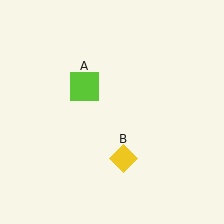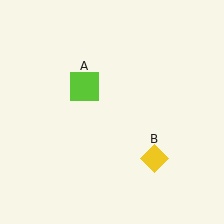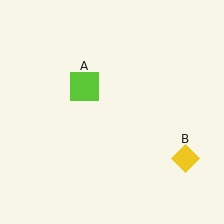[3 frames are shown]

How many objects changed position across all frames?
1 object changed position: yellow diamond (object B).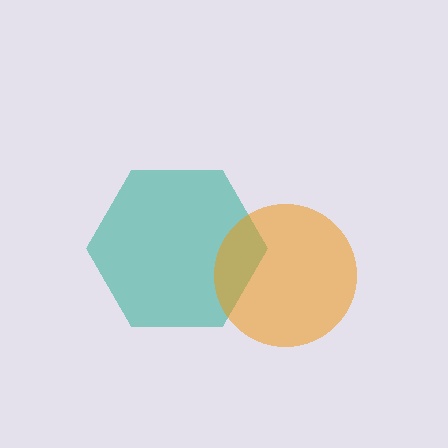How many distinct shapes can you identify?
There are 2 distinct shapes: a teal hexagon, an orange circle.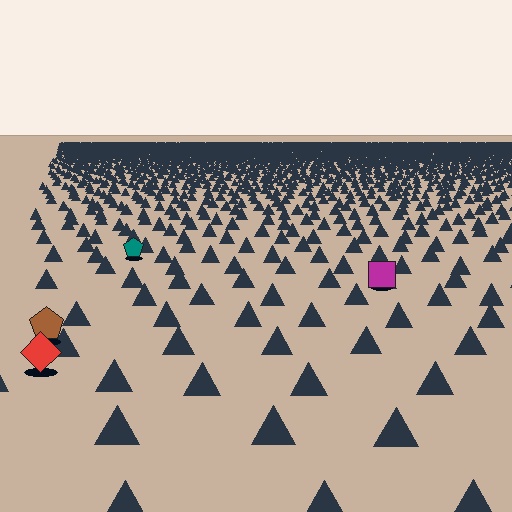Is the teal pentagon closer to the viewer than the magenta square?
No. The magenta square is closer — you can tell from the texture gradient: the ground texture is coarser near it.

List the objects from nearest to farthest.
From nearest to farthest: the red diamond, the brown pentagon, the magenta square, the teal pentagon.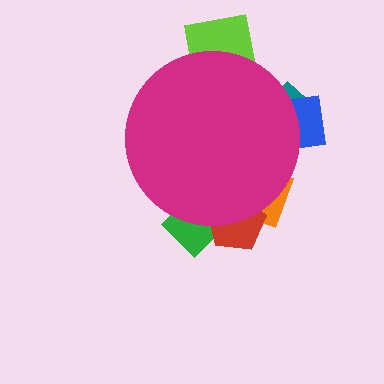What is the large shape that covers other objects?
A magenta circle.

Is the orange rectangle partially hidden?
Yes, the orange rectangle is partially hidden behind the magenta circle.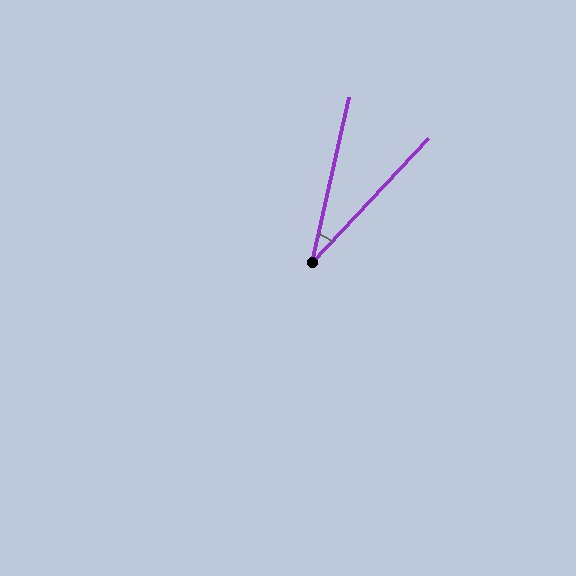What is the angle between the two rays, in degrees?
Approximately 31 degrees.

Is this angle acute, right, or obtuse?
It is acute.